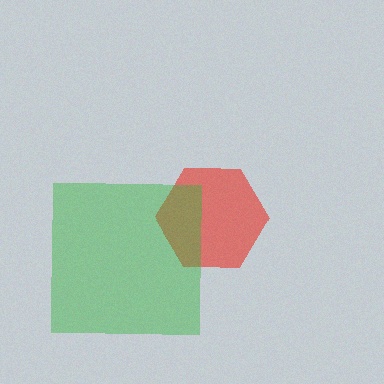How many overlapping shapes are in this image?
There are 2 overlapping shapes in the image.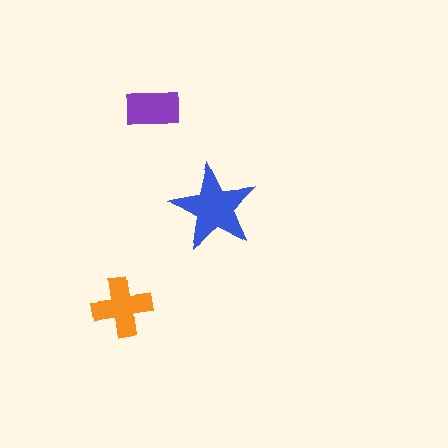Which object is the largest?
The blue star.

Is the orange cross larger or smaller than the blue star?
Smaller.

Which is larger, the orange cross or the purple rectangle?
The orange cross.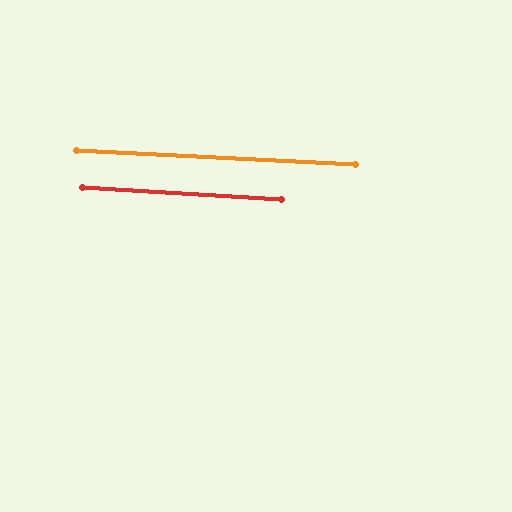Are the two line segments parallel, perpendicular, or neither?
Parallel — their directions differ by only 0.6°.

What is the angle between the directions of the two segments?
Approximately 1 degree.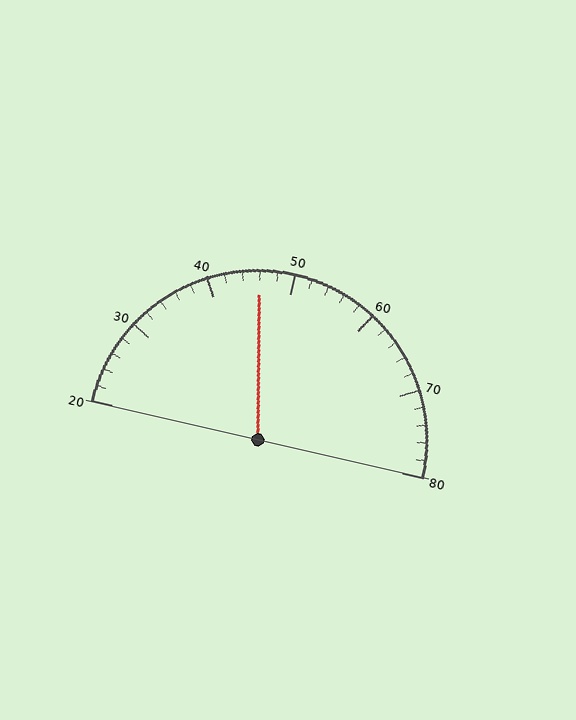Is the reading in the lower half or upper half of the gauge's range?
The reading is in the lower half of the range (20 to 80).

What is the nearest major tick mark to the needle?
The nearest major tick mark is 50.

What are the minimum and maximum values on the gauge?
The gauge ranges from 20 to 80.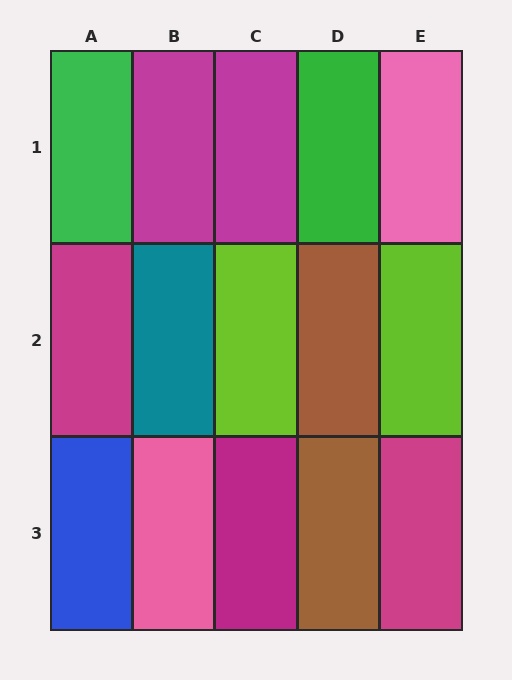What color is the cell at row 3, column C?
Magenta.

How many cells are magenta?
5 cells are magenta.